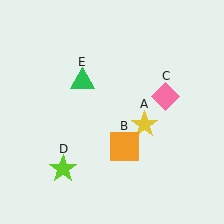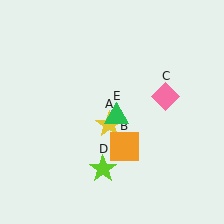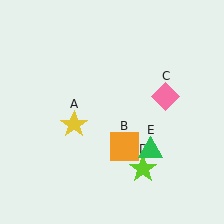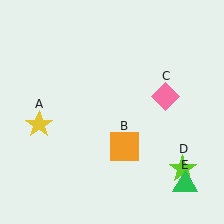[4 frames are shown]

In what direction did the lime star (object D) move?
The lime star (object D) moved right.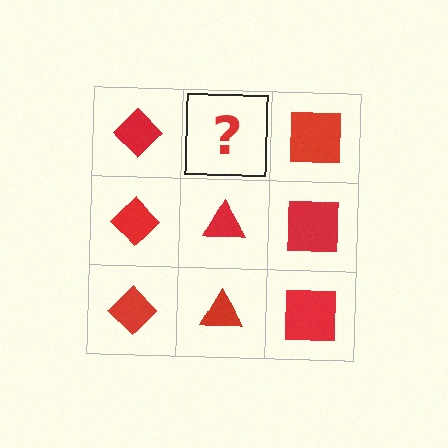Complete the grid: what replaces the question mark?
The question mark should be replaced with a red triangle.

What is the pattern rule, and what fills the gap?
The rule is that each column has a consistent shape. The gap should be filled with a red triangle.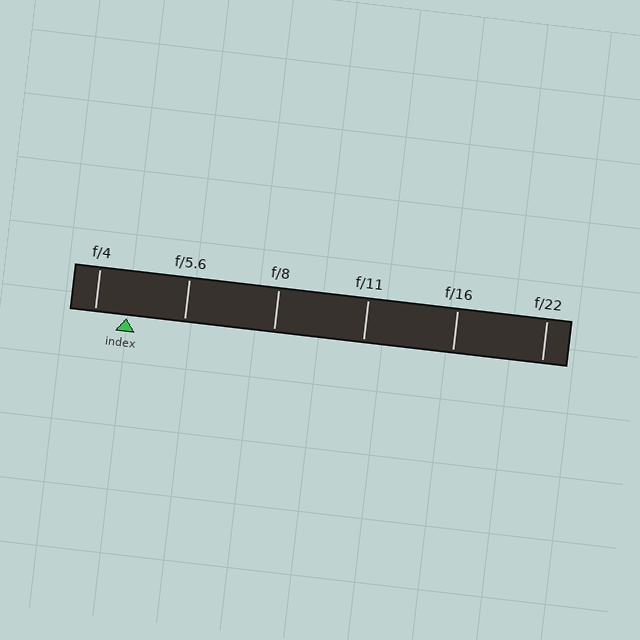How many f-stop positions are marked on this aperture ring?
There are 6 f-stop positions marked.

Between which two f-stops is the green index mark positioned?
The index mark is between f/4 and f/5.6.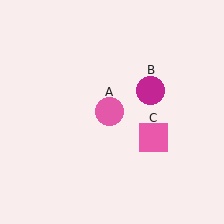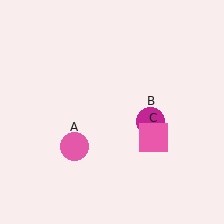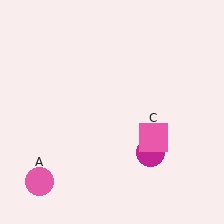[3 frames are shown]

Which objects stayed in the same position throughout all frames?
Pink square (object C) remained stationary.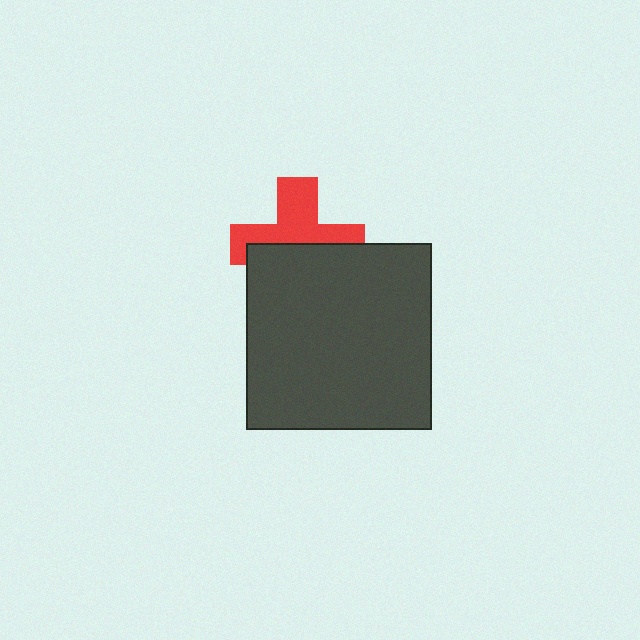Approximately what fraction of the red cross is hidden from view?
Roughly 48% of the red cross is hidden behind the dark gray square.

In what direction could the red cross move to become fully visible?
The red cross could move up. That would shift it out from behind the dark gray square entirely.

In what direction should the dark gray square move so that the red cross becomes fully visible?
The dark gray square should move down. That is the shortest direction to clear the overlap and leave the red cross fully visible.